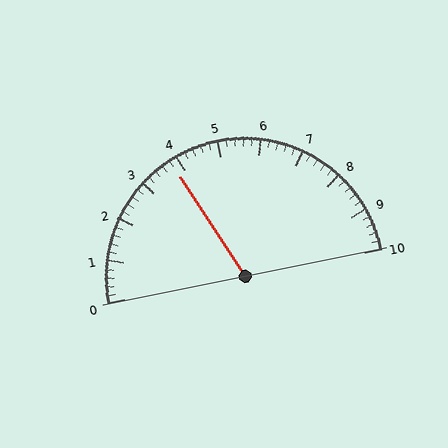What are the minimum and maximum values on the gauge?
The gauge ranges from 0 to 10.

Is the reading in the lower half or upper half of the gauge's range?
The reading is in the lower half of the range (0 to 10).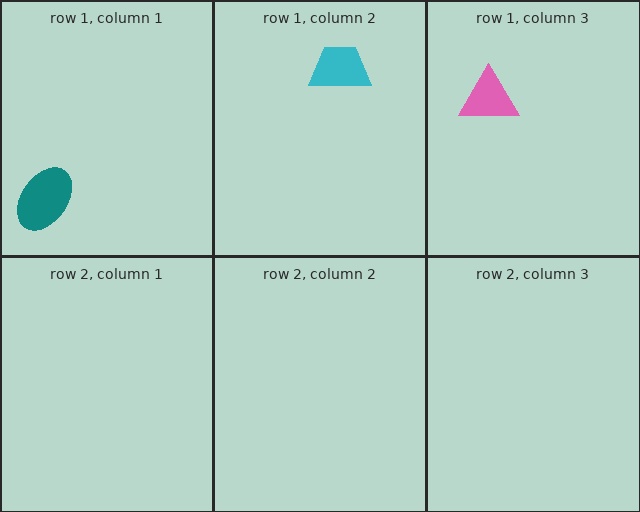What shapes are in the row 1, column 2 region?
The cyan trapezoid.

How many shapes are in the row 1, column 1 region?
1.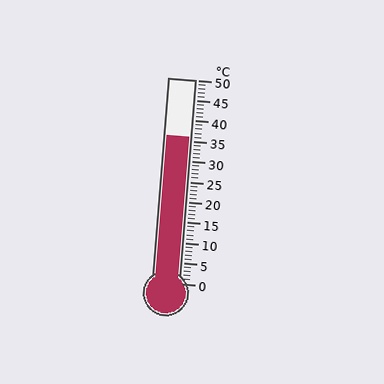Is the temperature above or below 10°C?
The temperature is above 10°C.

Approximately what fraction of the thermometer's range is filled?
The thermometer is filled to approximately 70% of its range.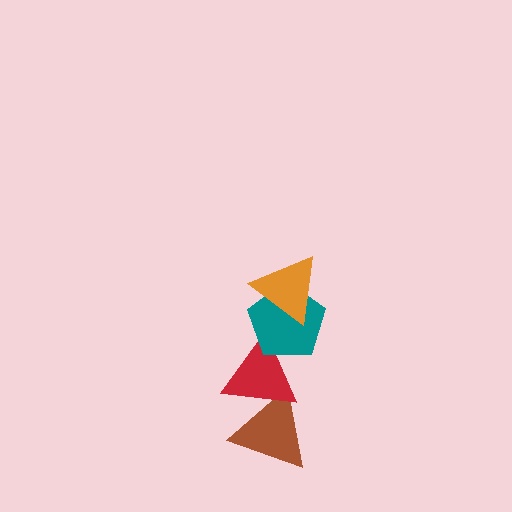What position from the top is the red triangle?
The red triangle is 3rd from the top.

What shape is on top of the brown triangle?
The red triangle is on top of the brown triangle.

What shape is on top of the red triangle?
The teal pentagon is on top of the red triangle.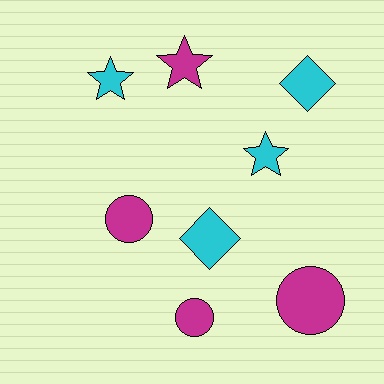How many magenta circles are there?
There are 3 magenta circles.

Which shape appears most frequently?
Circle, with 3 objects.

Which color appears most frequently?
Cyan, with 4 objects.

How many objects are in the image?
There are 8 objects.